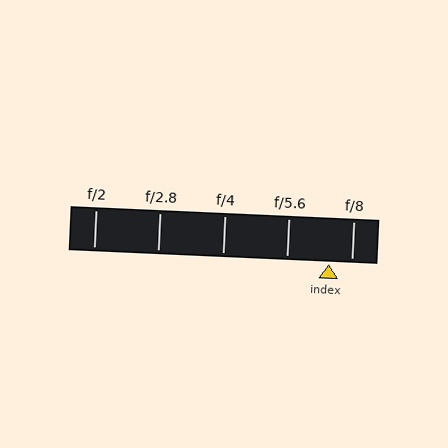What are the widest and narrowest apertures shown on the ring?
The widest aperture shown is f/2 and the narrowest is f/8.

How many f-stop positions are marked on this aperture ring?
There are 5 f-stop positions marked.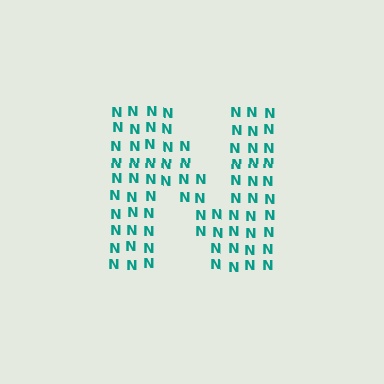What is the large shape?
The large shape is the letter N.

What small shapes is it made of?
It is made of small letter N's.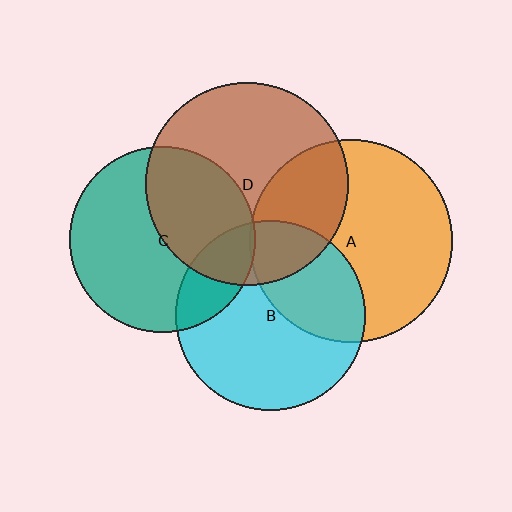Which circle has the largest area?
Circle A (orange).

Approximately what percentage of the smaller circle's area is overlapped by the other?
Approximately 30%.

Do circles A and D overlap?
Yes.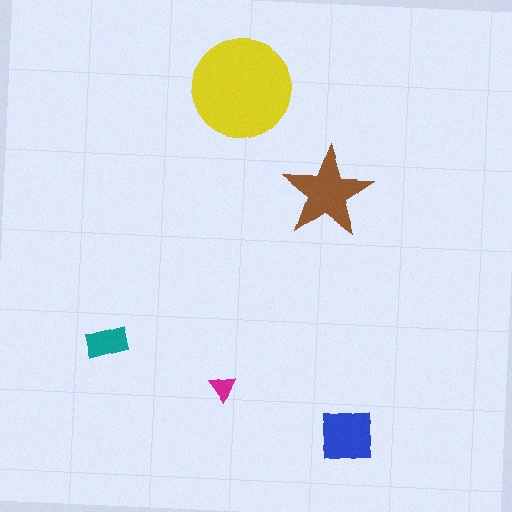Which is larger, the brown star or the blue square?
The brown star.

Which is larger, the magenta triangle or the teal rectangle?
The teal rectangle.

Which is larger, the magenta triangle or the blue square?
The blue square.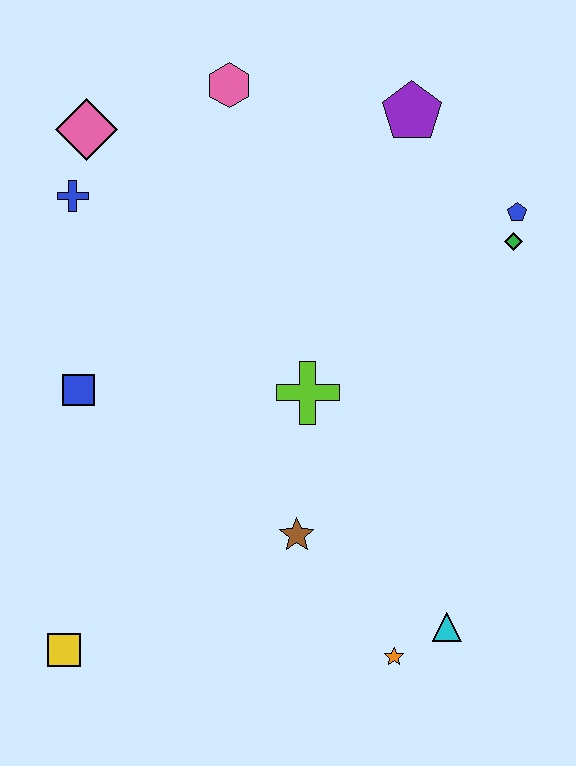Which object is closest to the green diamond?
The blue pentagon is closest to the green diamond.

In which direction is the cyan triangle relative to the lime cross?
The cyan triangle is below the lime cross.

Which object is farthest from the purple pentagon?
The yellow square is farthest from the purple pentagon.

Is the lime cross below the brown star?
No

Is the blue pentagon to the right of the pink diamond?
Yes